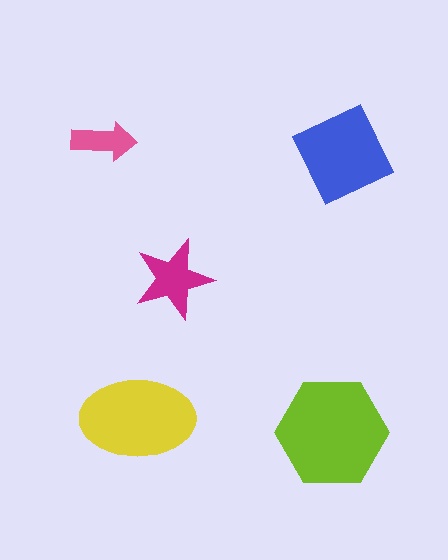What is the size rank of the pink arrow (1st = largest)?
5th.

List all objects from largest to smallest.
The lime hexagon, the yellow ellipse, the blue square, the magenta star, the pink arrow.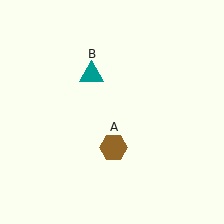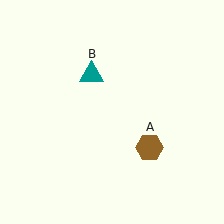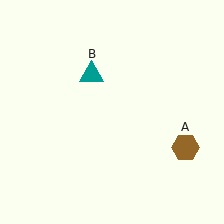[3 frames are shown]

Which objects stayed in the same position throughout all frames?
Teal triangle (object B) remained stationary.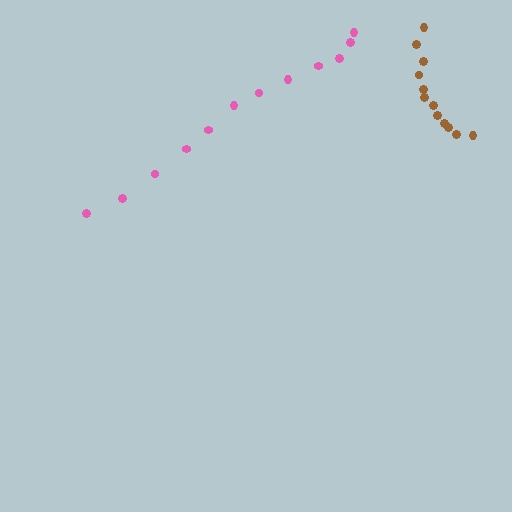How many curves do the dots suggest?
There are 2 distinct paths.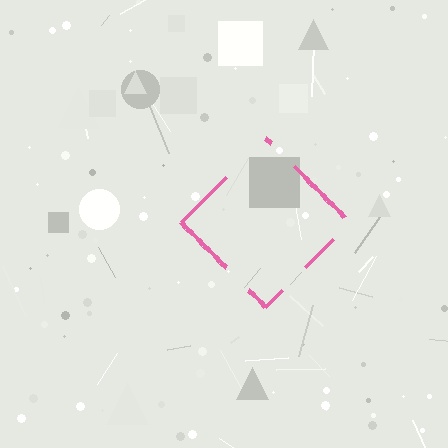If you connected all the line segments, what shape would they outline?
They would outline a diamond.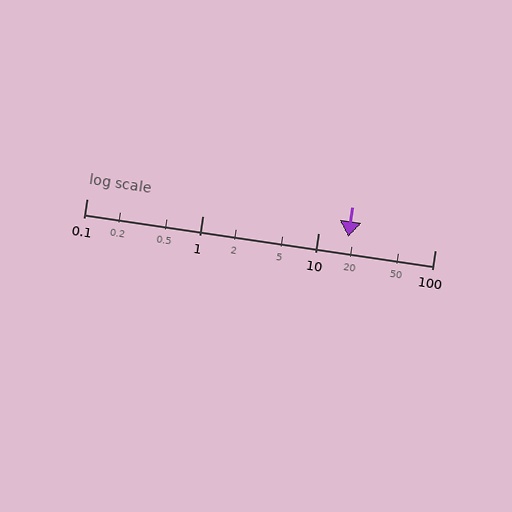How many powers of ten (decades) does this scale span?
The scale spans 3 decades, from 0.1 to 100.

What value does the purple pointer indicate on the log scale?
The pointer indicates approximately 18.